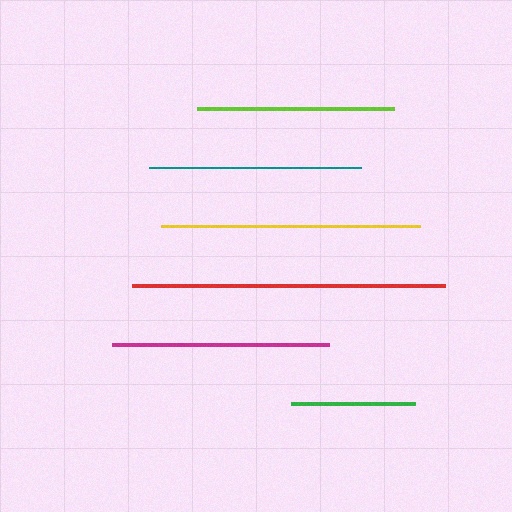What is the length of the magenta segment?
The magenta segment is approximately 218 pixels long.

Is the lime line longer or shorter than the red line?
The red line is longer than the lime line.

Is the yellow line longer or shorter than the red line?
The red line is longer than the yellow line.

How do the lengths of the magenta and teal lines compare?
The magenta and teal lines are approximately the same length.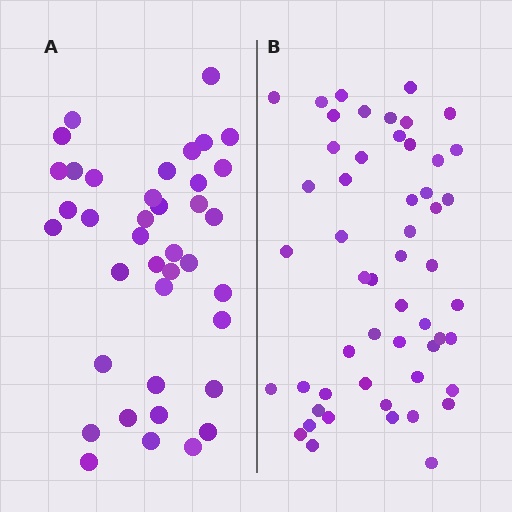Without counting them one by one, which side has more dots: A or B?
Region B (the right region) has more dots.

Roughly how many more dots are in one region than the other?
Region B has approximately 15 more dots than region A.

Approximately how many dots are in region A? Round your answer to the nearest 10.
About 40 dots. (The exact count is 39, which rounds to 40.)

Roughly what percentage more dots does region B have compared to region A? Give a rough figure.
About 35% more.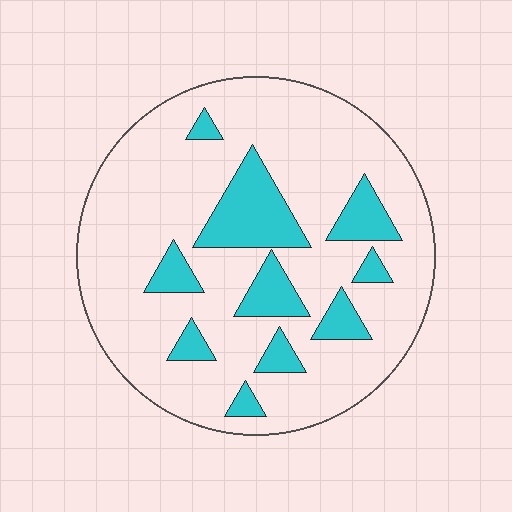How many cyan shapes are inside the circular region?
10.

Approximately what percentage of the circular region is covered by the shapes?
Approximately 20%.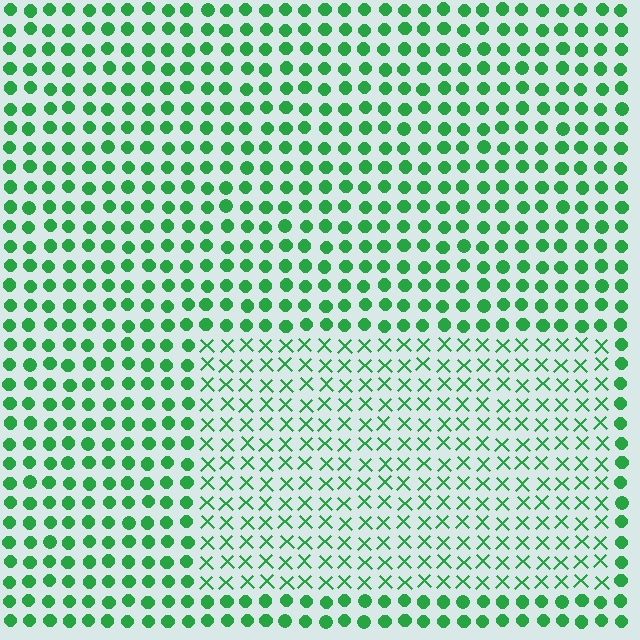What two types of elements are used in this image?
The image uses X marks inside the rectangle region and circles outside it.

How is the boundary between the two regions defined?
The boundary is defined by a change in element shape: X marks inside vs. circles outside. All elements share the same color and spacing.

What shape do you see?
I see a rectangle.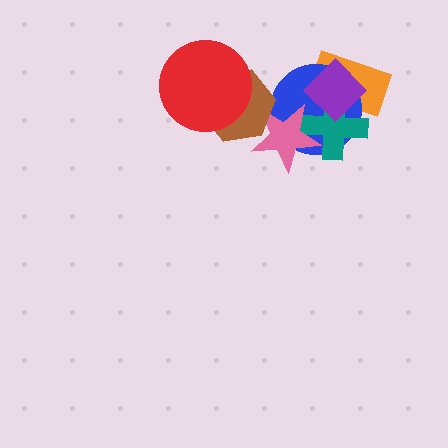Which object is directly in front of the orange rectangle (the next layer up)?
The blue circle is directly in front of the orange rectangle.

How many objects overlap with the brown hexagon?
2 objects overlap with the brown hexagon.